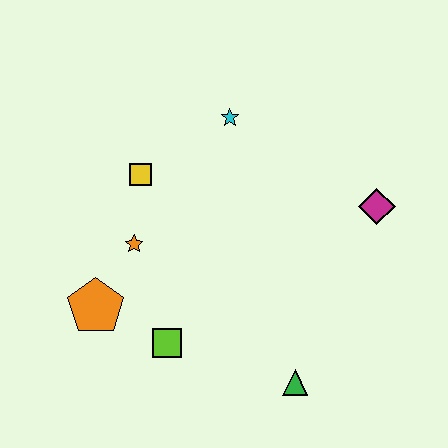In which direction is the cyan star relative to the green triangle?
The cyan star is above the green triangle.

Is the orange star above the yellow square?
No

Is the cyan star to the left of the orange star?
No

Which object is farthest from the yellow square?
The green triangle is farthest from the yellow square.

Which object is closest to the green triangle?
The lime square is closest to the green triangle.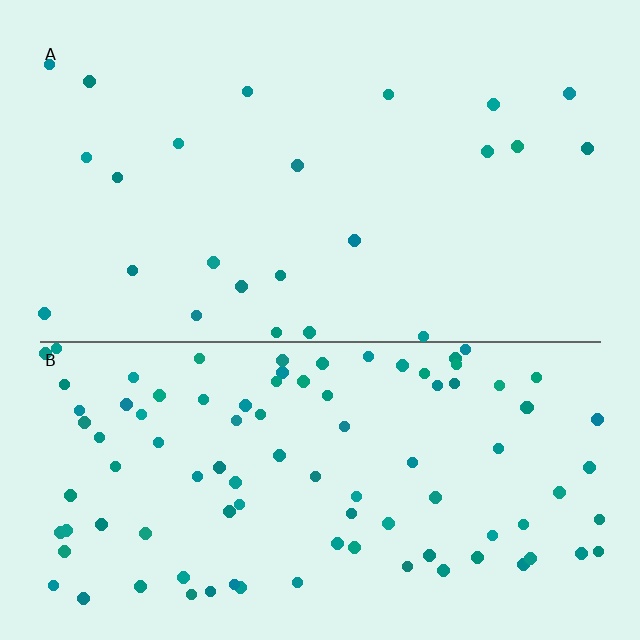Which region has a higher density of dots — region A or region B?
B (the bottom).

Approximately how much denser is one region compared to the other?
Approximately 4.1× — region B over region A.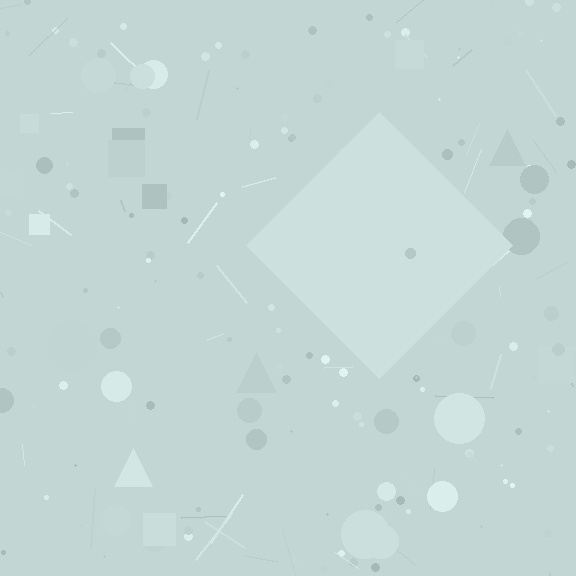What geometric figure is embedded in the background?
A diamond is embedded in the background.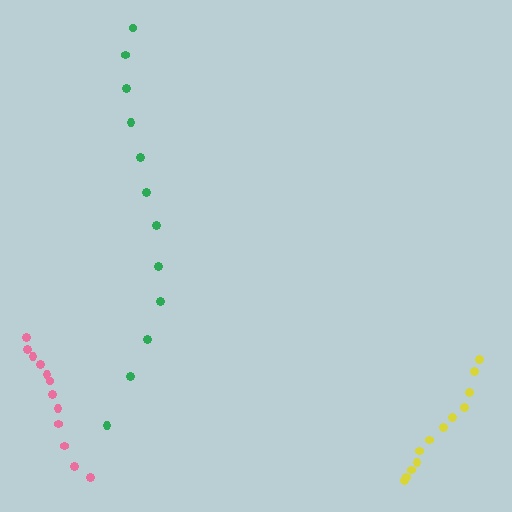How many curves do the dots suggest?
There are 3 distinct paths.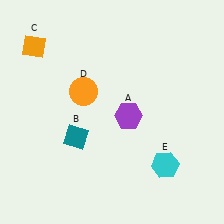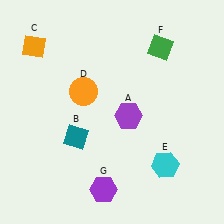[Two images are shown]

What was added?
A green diamond (F), a purple hexagon (G) were added in Image 2.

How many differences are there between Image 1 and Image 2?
There are 2 differences between the two images.